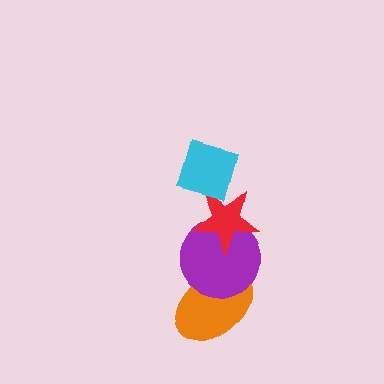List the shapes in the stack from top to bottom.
From top to bottom: the cyan diamond, the red star, the purple circle, the orange ellipse.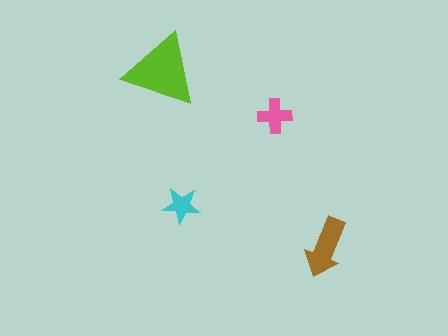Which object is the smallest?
The cyan star.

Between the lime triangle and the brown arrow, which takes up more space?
The lime triangle.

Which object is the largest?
The lime triangle.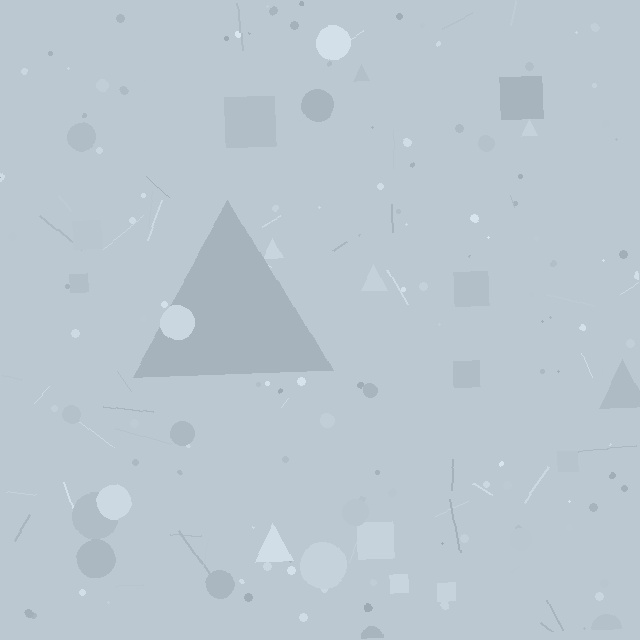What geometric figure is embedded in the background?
A triangle is embedded in the background.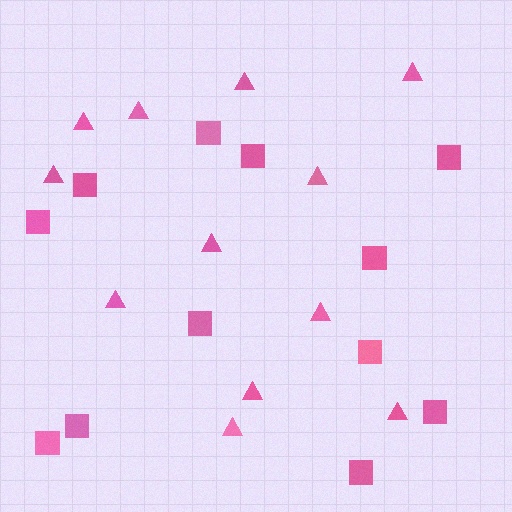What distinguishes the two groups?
There are 2 groups: one group of squares (12) and one group of triangles (12).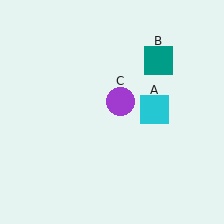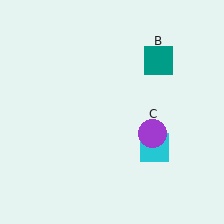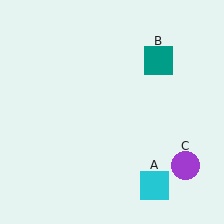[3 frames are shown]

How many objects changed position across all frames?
2 objects changed position: cyan square (object A), purple circle (object C).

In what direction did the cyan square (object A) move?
The cyan square (object A) moved down.